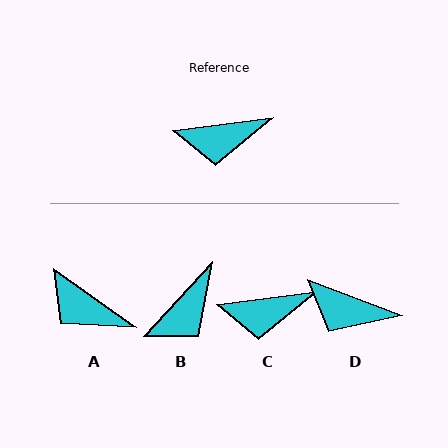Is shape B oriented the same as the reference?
No, it is off by about 40 degrees.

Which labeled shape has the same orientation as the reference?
C.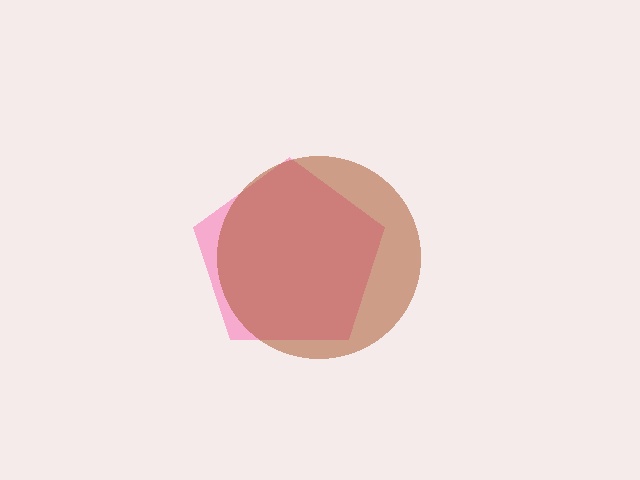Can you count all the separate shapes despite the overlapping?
Yes, there are 2 separate shapes.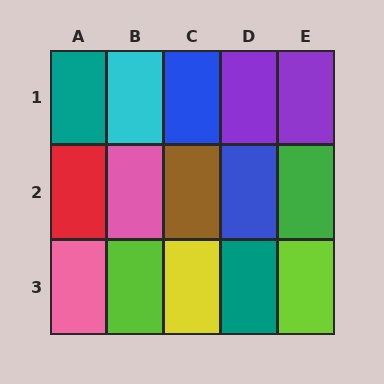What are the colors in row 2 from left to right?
Red, pink, brown, blue, green.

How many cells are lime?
2 cells are lime.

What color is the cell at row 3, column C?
Yellow.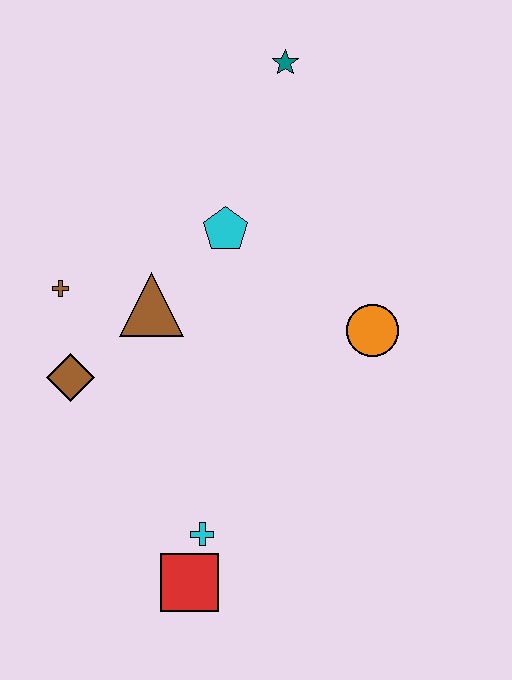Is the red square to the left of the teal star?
Yes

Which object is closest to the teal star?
The cyan pentagon is closest to the teal star.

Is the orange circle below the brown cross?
Yes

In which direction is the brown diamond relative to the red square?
The brown diamond is above the red square.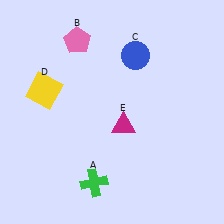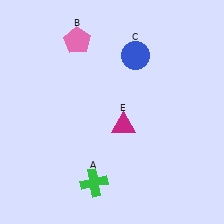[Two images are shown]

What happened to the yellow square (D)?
The yellow square (D) was removed in Image 2. It was in the top-left area of Image 1.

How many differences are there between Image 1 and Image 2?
There is 1 difference between the two images.